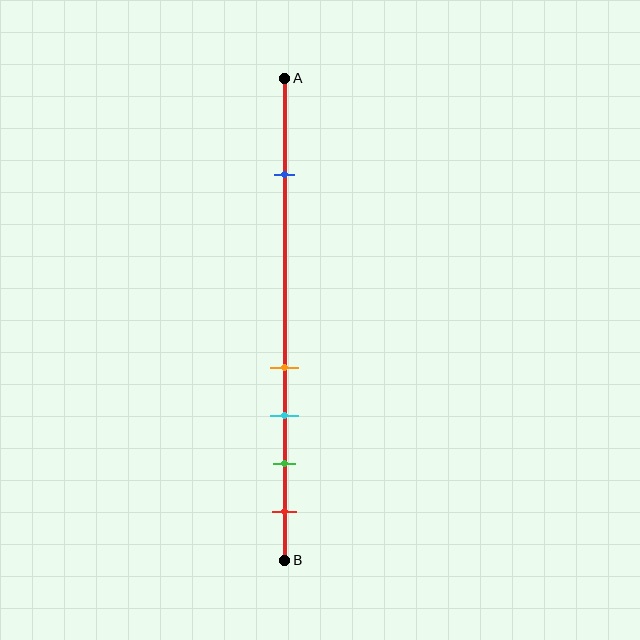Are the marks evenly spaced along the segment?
No, the marks are not evenly spaced.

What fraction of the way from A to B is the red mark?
The red mark is approximately 90% (0.9) of the way from A to B.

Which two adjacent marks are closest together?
The orange and cyan marks are the closest adjacent pair.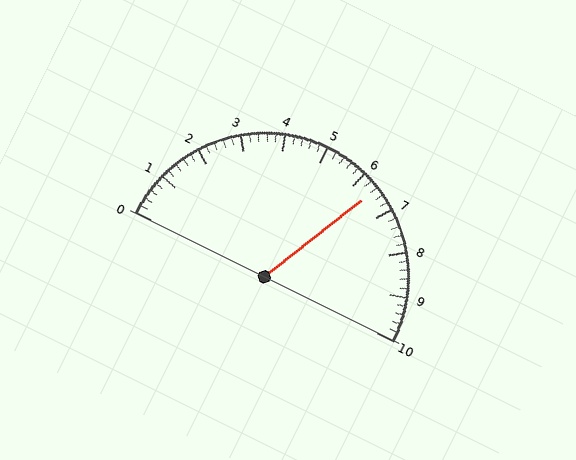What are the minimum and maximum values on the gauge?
The gauge ranges from 0 to 10.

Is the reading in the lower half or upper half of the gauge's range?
The reading is in the upper half of the range (0 to 10).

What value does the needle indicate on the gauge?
The needle indicates approximately 6.4.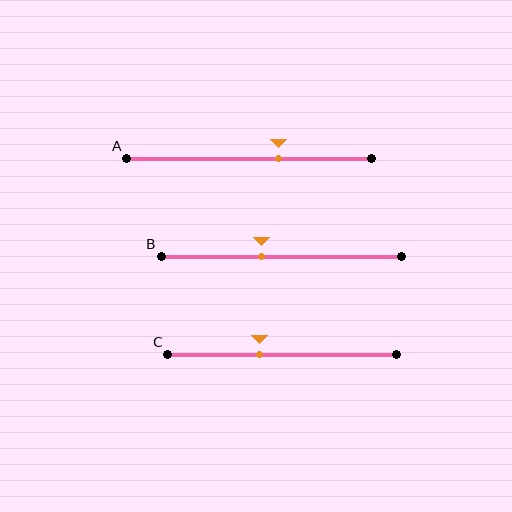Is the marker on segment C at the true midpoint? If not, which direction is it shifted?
No, the marker on segment C is shifted to the left by about 10% of the segment length.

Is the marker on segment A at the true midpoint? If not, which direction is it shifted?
No, the marker on segment A is shifted to the right by about 12% of the segment length.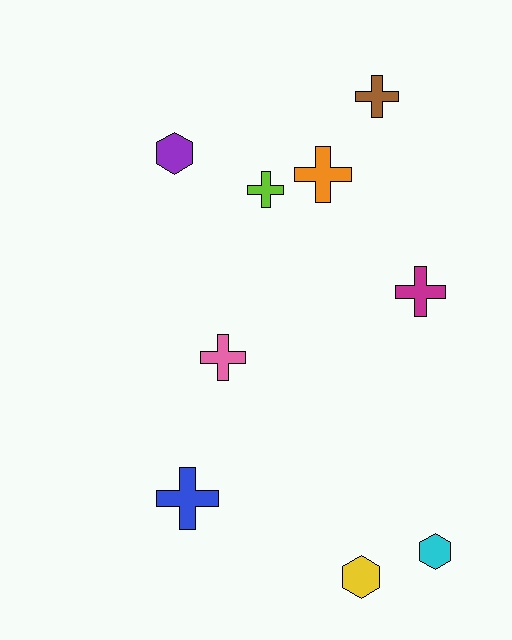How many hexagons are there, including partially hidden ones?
There are 3 hexagons.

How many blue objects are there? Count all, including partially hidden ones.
There is 1 blue object.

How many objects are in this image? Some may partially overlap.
There are 9 objects.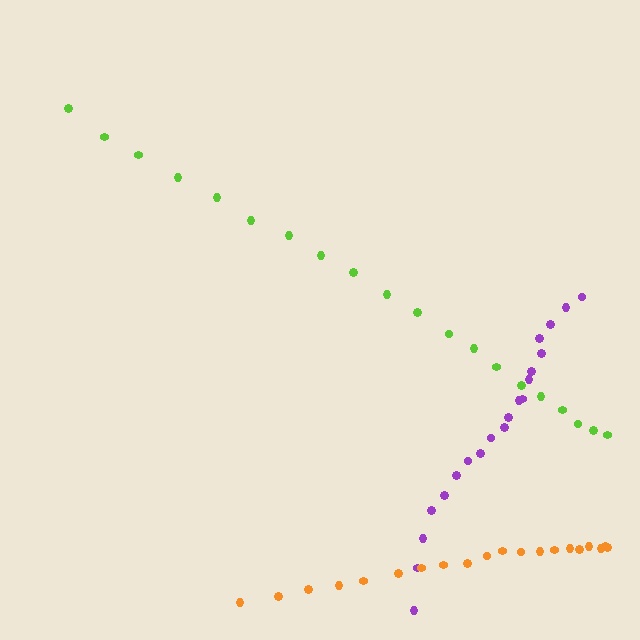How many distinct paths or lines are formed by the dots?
There are 3 distinct paths.